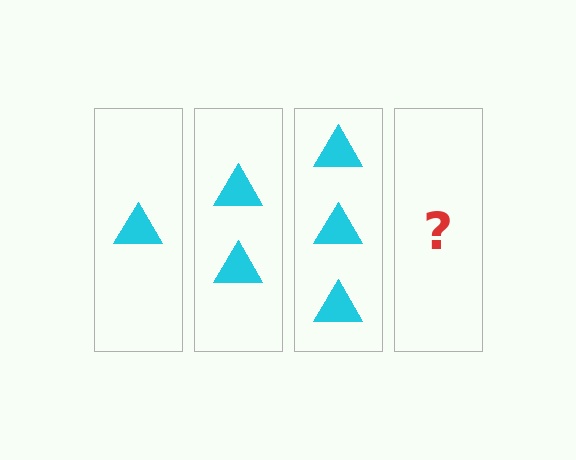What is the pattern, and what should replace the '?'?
The pattern is that each step adds one more triangle. The '?' should be 4 triangles.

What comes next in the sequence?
The next element should be 4 triangles.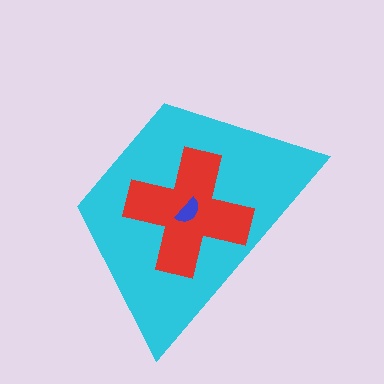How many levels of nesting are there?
3.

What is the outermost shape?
The cyan trapezoid.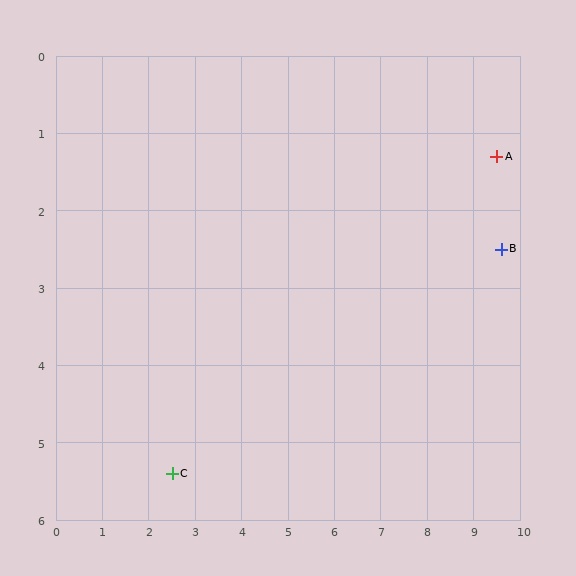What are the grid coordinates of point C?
Point C is at approximately (2.5, 5.4).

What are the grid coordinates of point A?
Point A is at approximately (9.5, 1.3).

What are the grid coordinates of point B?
Point B is at approximately (9.6, 2.5).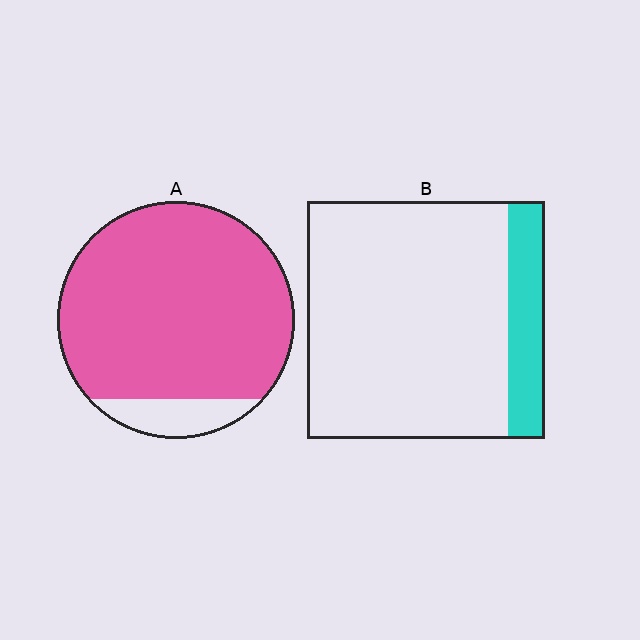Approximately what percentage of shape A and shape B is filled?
A is approximately 90% and B is approximately 15%.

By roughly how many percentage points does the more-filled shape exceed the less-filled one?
By roughly 75 percentage points (A over B).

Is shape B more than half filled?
No.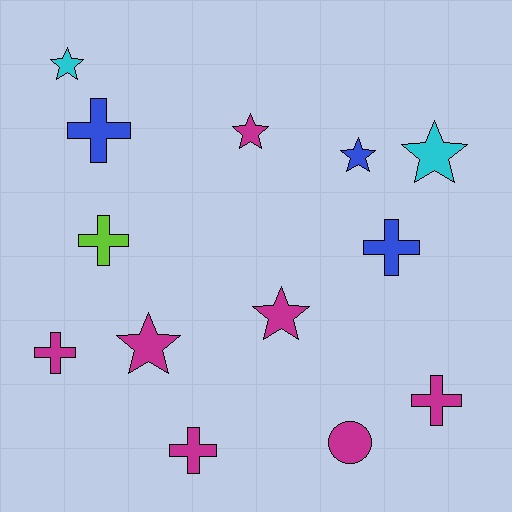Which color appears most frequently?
Magenta, with 7 objects.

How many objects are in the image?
There are 13 objects.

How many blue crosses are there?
There are 2 blue crosses.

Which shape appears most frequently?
Cross, with 6 objects.